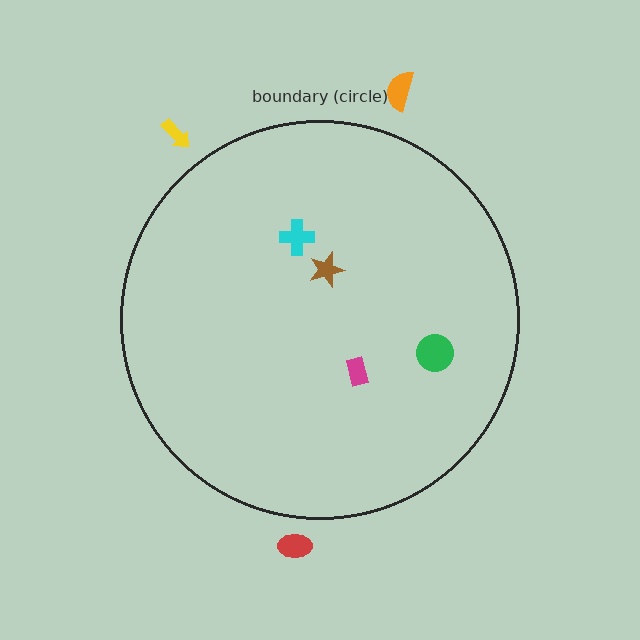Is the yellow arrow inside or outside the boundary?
Outside.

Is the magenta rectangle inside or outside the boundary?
Inside.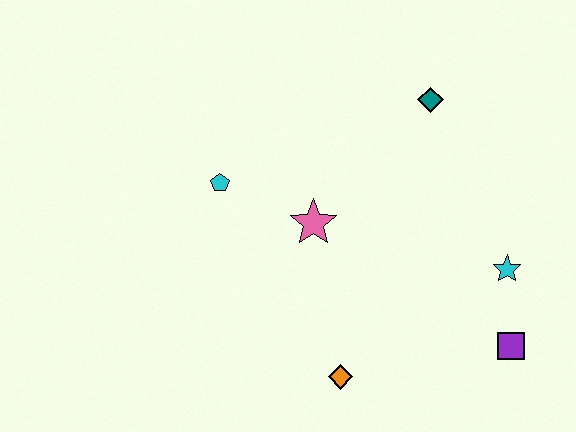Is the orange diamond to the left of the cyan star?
Yes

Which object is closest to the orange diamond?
The pink star is closest to the orange diamond.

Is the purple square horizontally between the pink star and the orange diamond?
No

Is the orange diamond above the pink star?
No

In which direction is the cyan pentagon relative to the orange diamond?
The cyan pentagon is above the orange diamond.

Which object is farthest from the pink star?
The purple square is farthest from the pink star.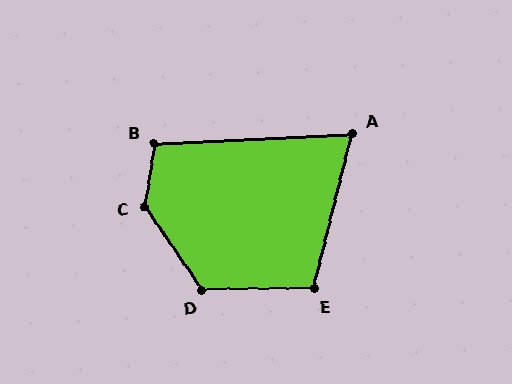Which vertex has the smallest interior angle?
A, at approximately 73 degrees.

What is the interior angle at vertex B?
Approximately 102 degrees (obtuse).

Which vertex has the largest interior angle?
C, at approximately 137 degrees.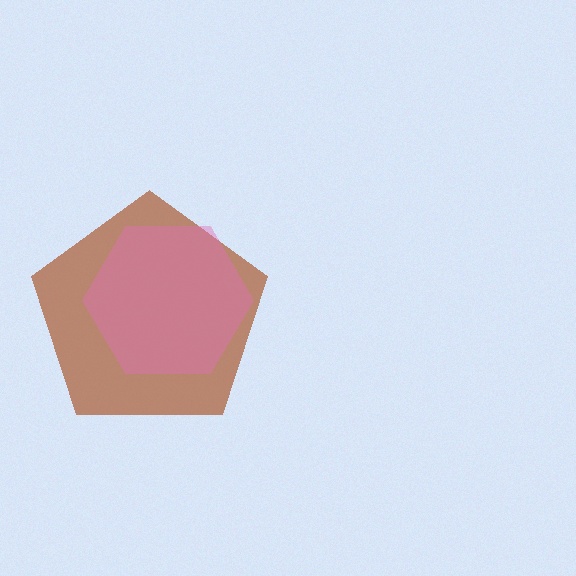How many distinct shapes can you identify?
There are 2 distinct shapes: a brown pentagon, a pink hexagon.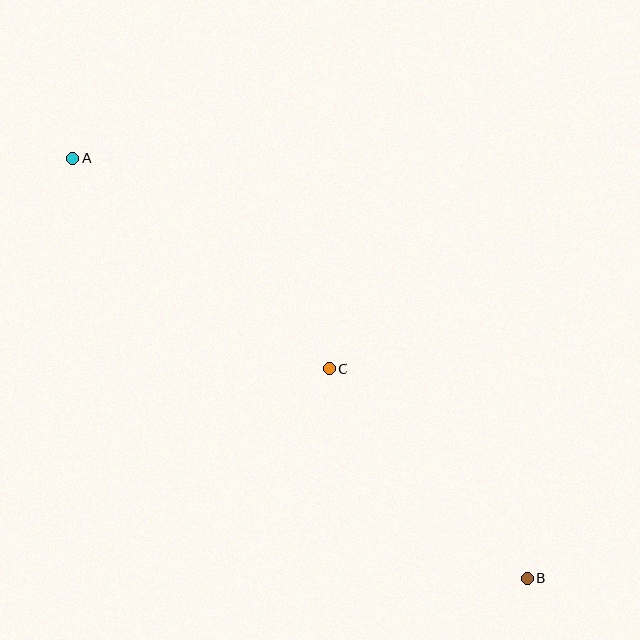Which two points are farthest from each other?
Points A and B are farthest from each other.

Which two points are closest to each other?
Points B and C are closest to each other.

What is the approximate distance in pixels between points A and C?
The distance between A and C is approximately 332 pixels.